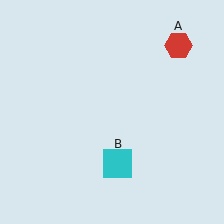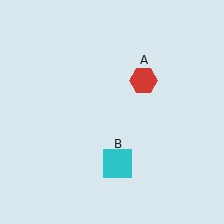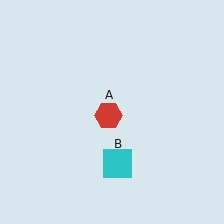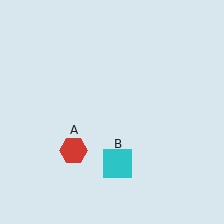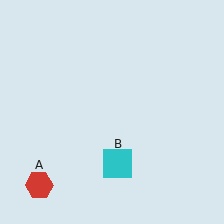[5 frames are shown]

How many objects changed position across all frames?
1 object changed position: red hexagon (object A).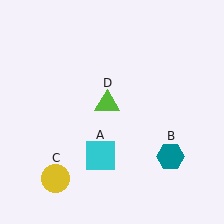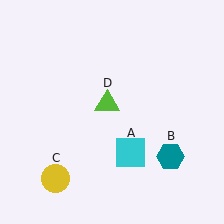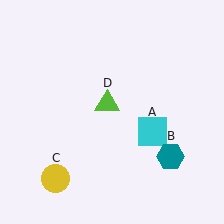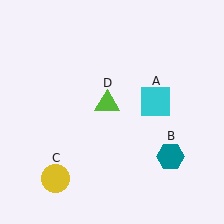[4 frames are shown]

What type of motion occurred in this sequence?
The cyan square (object A) rotated counterclockwise around the center of the scene.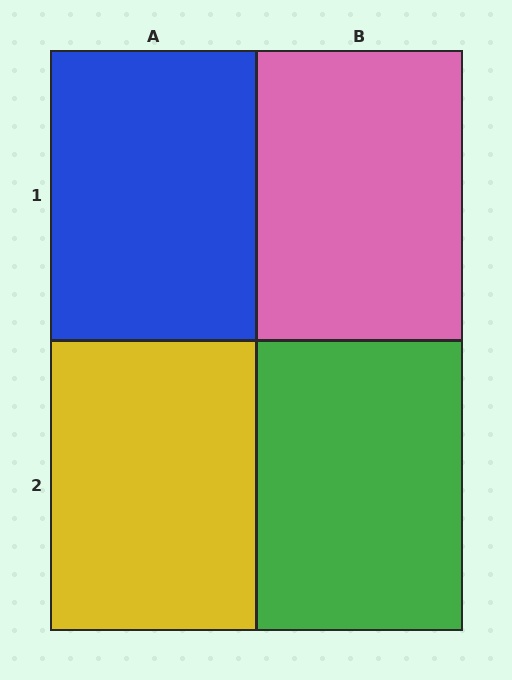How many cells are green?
1 cell is green.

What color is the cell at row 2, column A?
Yellow.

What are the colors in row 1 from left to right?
Blue, pink.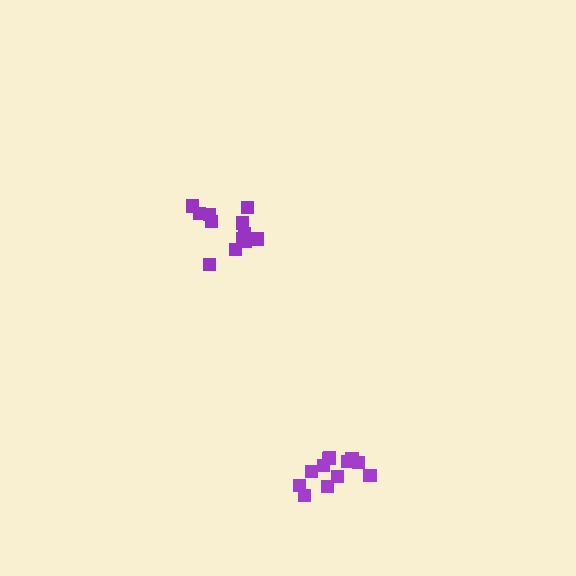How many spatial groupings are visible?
There are 2 spatial groupings.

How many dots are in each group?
Group 1: 12 dots, Group 2: 12 dots (24 total).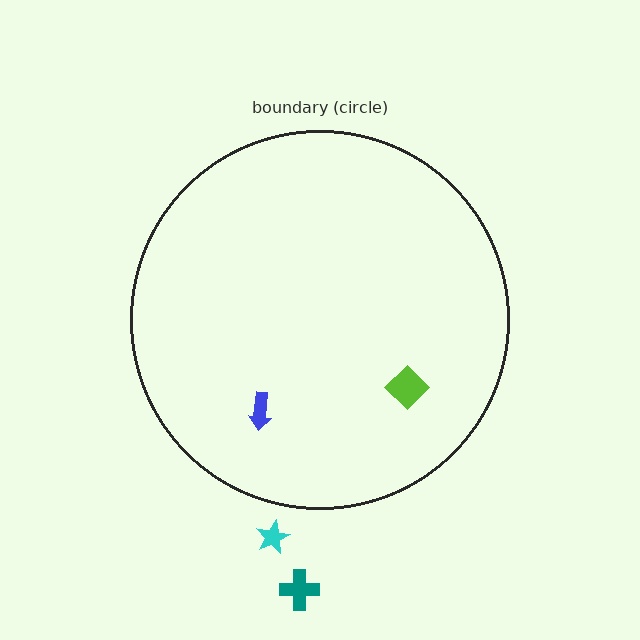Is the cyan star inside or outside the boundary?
Outside.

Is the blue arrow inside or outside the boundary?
Inside.